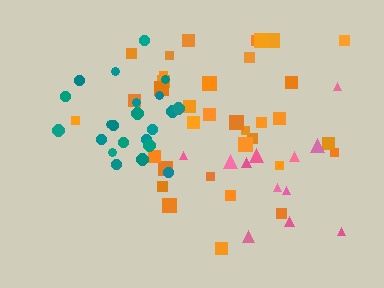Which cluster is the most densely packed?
Teal.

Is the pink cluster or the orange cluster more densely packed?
Orange.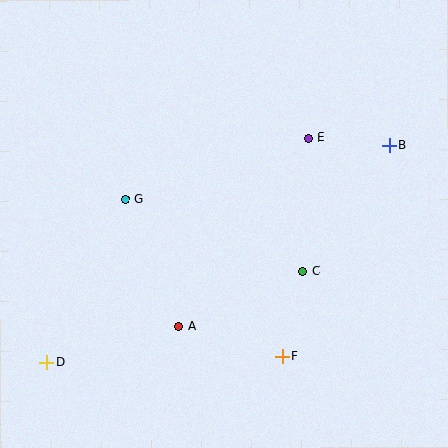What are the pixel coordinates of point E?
Point E is at (308, 138).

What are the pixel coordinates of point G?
Point G is at (125, 199).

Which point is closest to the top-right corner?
Point B is closest to the top-right corner.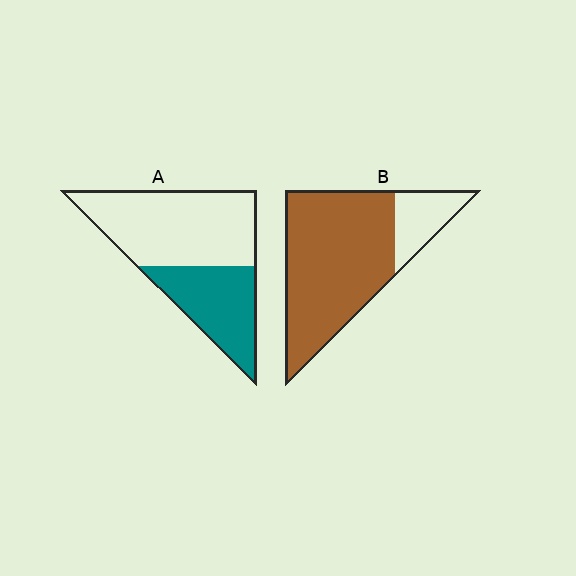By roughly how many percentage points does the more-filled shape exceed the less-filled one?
By roughly 45 percentage points (B over A).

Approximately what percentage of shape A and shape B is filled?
A is approximately 40% and B is approximately 80%.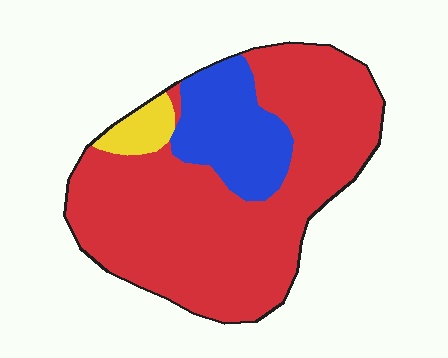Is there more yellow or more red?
Red.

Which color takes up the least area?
Yellow, at roughly 5%.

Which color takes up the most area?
Red, at roughly 75%.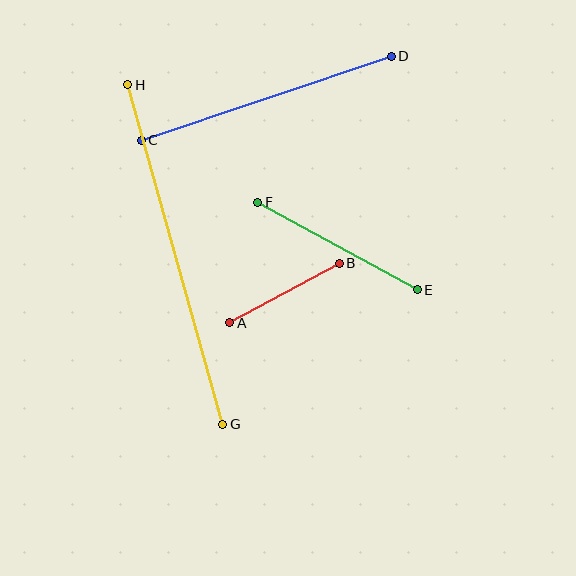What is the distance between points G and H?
The distance is approximately 353 pixels.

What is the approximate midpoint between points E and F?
The midpoint is at approximately (338, 246) pixels.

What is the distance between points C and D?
The distance is approximately 264 pixels.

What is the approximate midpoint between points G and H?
The midpoint is at approximately (175, 255) pixels.